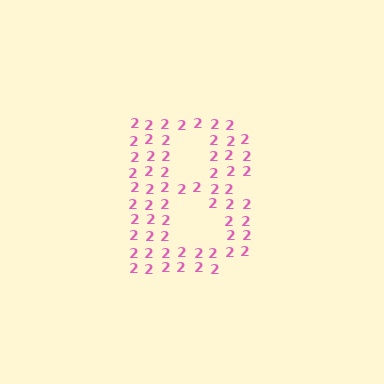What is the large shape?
The large shape is the letter B.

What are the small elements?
The small elements are digit 2's.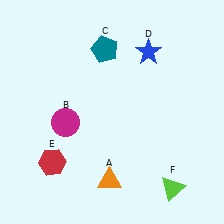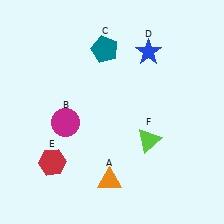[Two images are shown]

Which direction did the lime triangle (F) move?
The lime triangle (F) moved up.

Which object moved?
The lime triangle (F) moved up.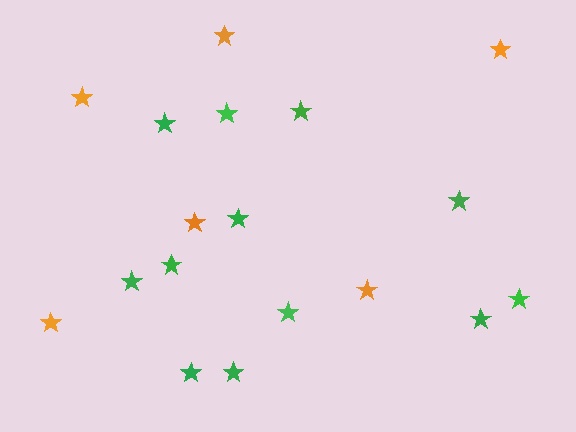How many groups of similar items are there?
There are 2 groups: one group of green stars (12) and one group of orange stars (6).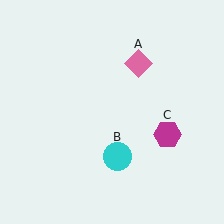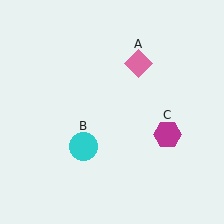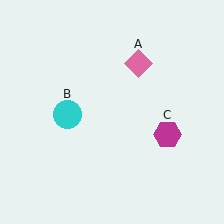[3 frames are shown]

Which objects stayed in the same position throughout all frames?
Pink diamond (object A) and magenta hexagon (object C) remained stationary.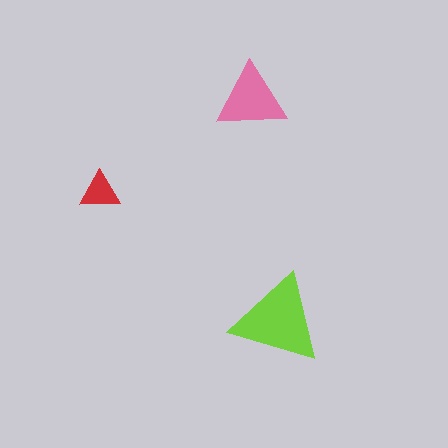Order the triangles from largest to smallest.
the lime one, the pink one, the red one.